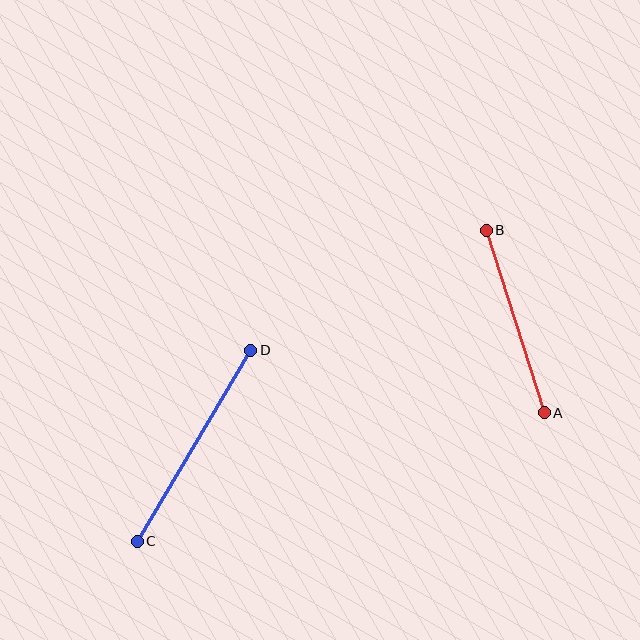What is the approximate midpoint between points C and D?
The midpoint is at approximately (194, 446) pixels.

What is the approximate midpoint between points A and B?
The midpoint is at approximately (515, 322) pixels.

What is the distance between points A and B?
The distance is approximately 191 pixels.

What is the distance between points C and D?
The distance is approximately 222 pixels.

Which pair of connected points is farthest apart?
Points C and D are farthest apart.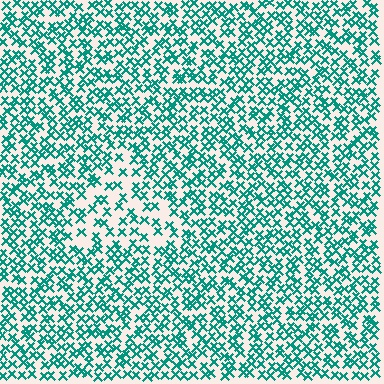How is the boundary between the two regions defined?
The boundary is defined by a change in element density (approximately 1.8x ratio). All elements are the same color, size, and shape.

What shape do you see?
I see a triangle.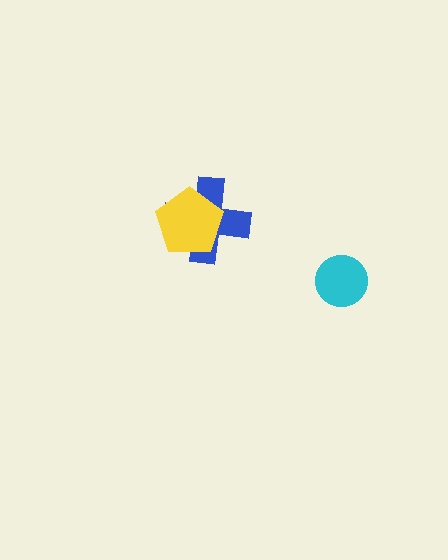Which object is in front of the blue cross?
The yellow pentagon is in front of the blue cross.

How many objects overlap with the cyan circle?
0 objects overlap with the cyan circle.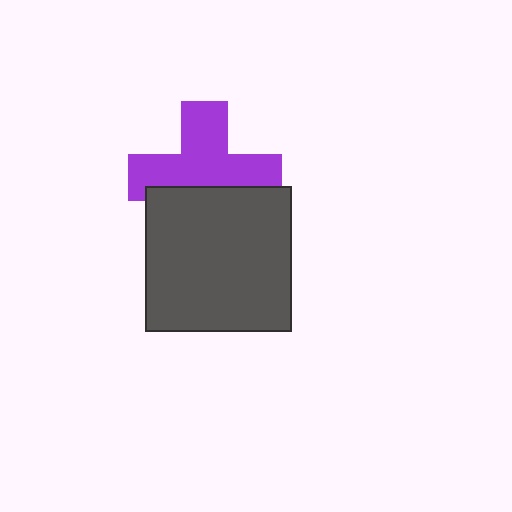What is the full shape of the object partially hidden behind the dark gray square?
The partially hidden object is a purple cross.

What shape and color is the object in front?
The object in front is a dark gray square.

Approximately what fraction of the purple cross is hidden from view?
Roughly 38% of the purple cross is hidden behind the dark gray square.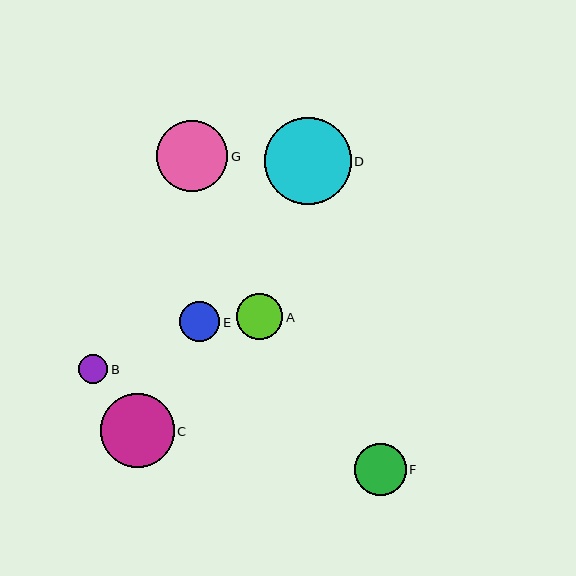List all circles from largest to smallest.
From largest to smallest: D, C, G, F, A, E, B.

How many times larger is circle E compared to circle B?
Circle E is approximately 1.4 times the size of circle B.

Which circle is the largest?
Circle D is the largest with a size of approximately 87 pixels.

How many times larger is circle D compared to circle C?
Circle D is approximately 1.2 times the size of circle C.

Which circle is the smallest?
Circle B is the smallest with a size of approximately 30 pixels.